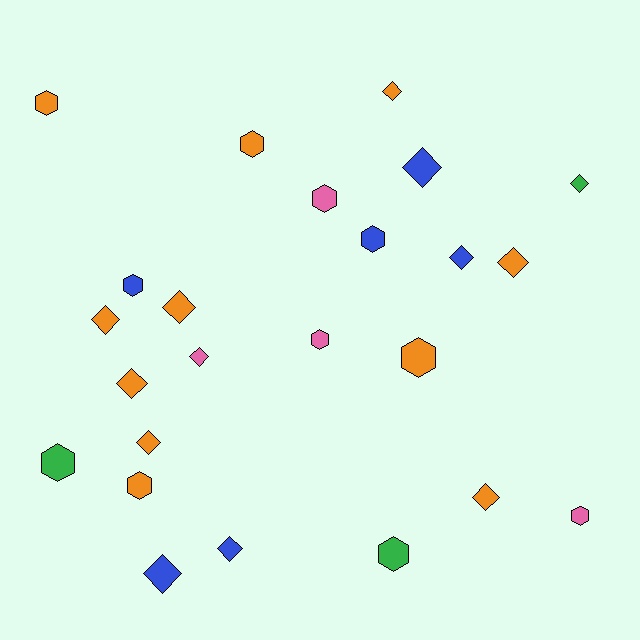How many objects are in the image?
There are 24 objects.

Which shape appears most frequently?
Diamond, with 13 objects.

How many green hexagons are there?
There are 2 green hexagons.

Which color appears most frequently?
Orange, with 11 objects.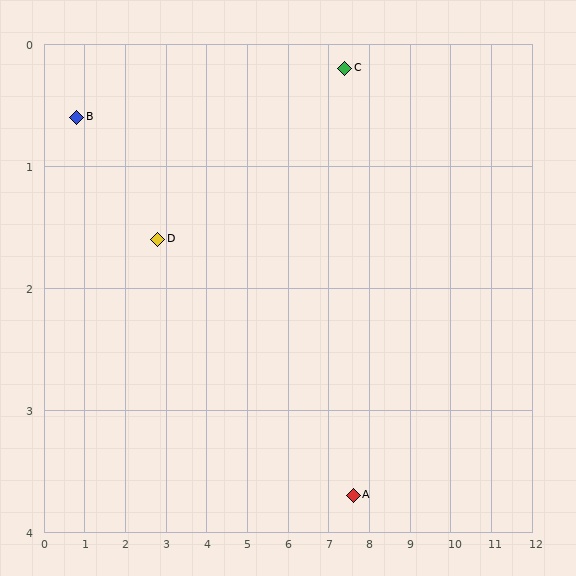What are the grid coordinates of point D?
Point D is at approximately (2.8, 1.6).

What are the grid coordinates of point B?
Point B is at approximately (0.8, 0.6).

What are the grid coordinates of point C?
Point C is at approximately (7.4, 0.2).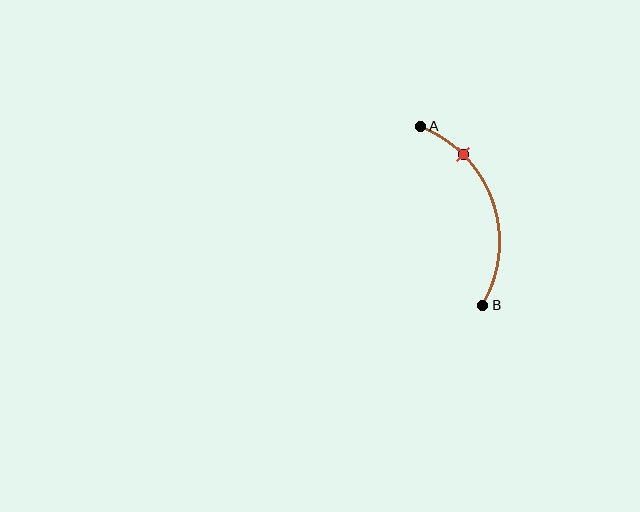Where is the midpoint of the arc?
The arc midpoint is the point on the curve farthest from the straight line joining A and B. It sits to the right of that line.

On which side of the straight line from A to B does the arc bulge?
The arc bulges to the right of the straight line connecting A and B.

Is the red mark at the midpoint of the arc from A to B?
No. The red mark lies on the arc but is closer to endpoint A. The arc midpoint would be at the point on the curve equidistant along the arc from both A and B.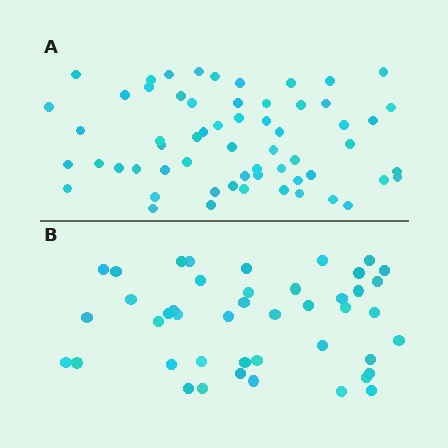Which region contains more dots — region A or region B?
Region A (the top region) has more dots.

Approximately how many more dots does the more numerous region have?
Region A has approximately 15 more dots than region B.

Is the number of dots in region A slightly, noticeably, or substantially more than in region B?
Region A has noticeably more, but not dramatically so. The ratio is roughly 1.4 to 1.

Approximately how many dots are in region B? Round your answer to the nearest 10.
About 40 dots. (The exact count is 44, which rounds to 40.)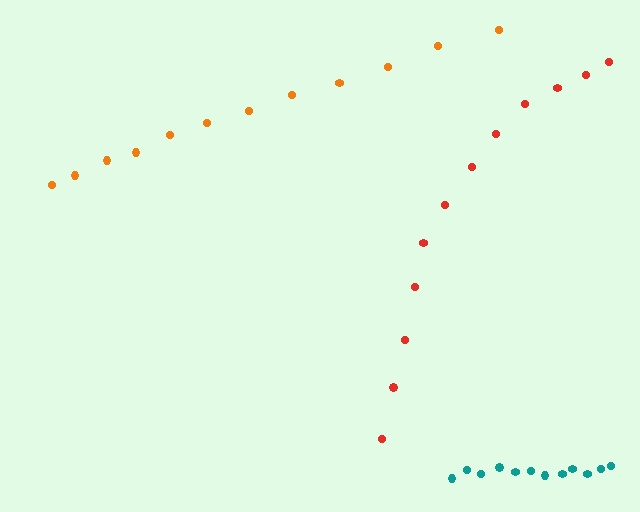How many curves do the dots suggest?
There are 3 distinct paths.